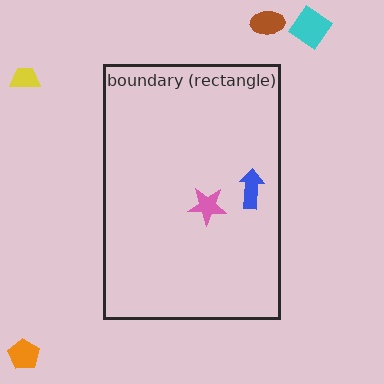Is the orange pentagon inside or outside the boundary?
Outside.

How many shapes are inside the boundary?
2 inside, 4 outside.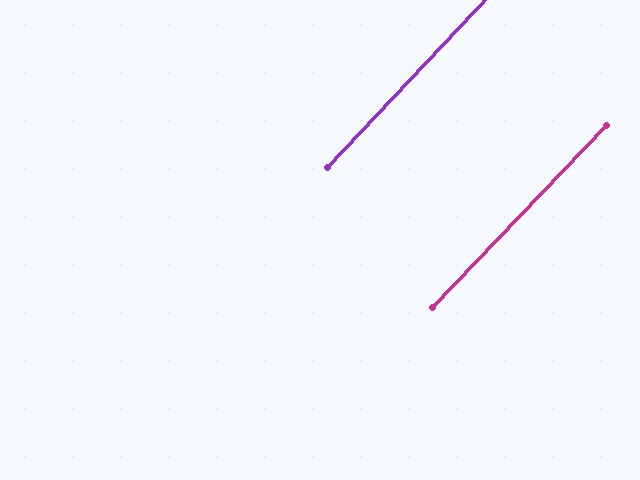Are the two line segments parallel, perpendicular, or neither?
Parallel — their directions differ by only 0.5°.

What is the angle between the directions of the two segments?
Approximately 0 degrees.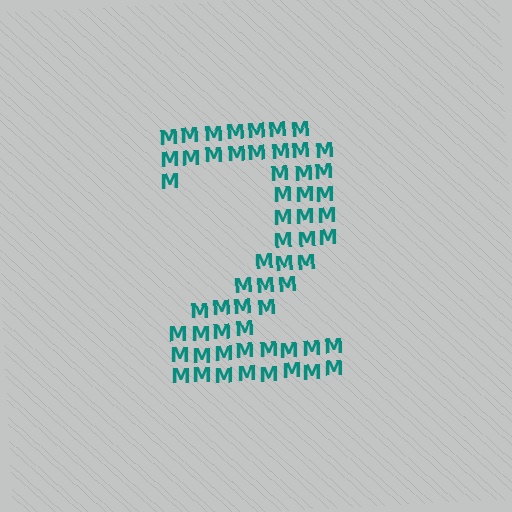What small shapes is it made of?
It is made of small letter M's.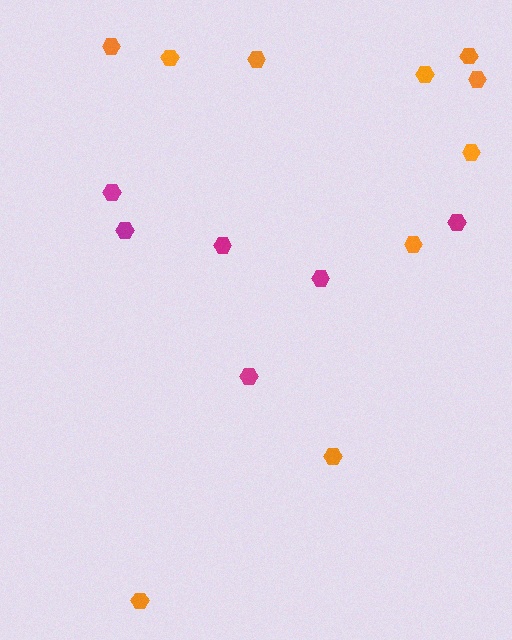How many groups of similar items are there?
There are 2 groups: one group of magenta hexagons (6) and one group of orange hexagons (10).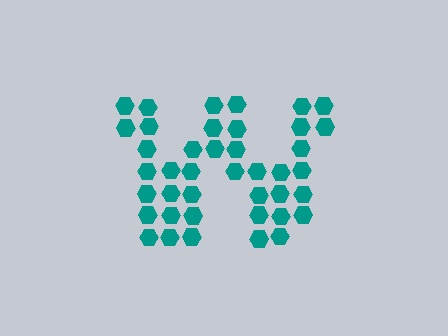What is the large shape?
The large shape is the letter W.